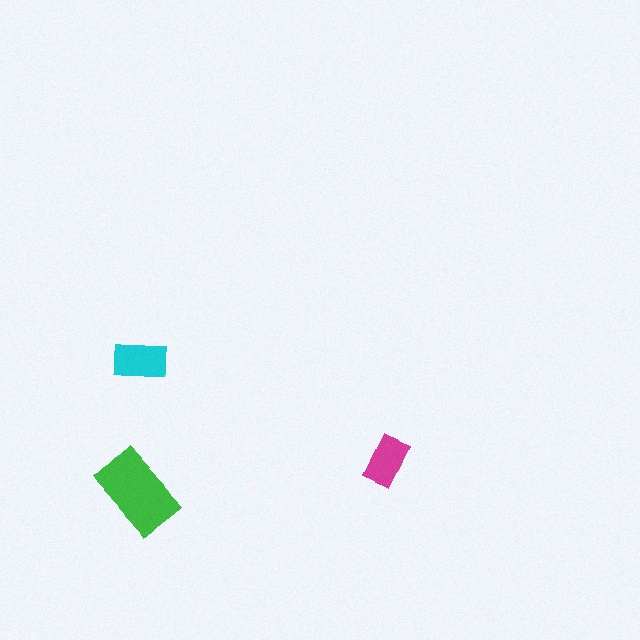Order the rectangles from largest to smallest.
the green one, the cyan one, the magenta one.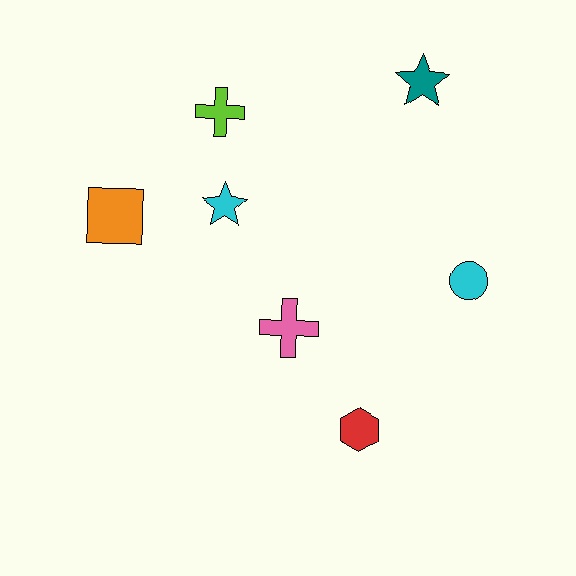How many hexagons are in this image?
There is 1 hexagon.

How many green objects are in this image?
There are no green objects.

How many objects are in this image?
There are 7 objects.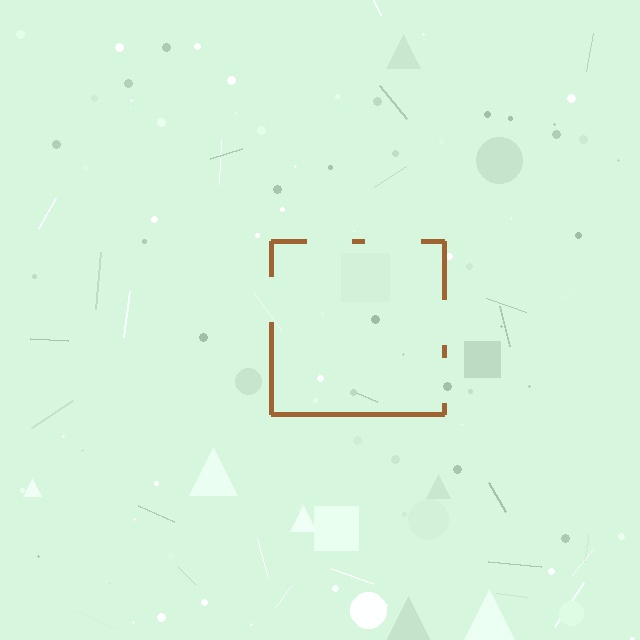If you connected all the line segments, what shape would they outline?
They would outline a square.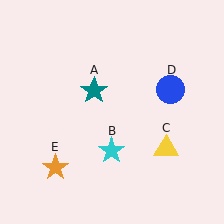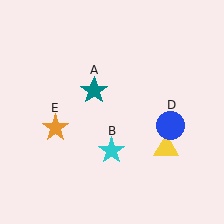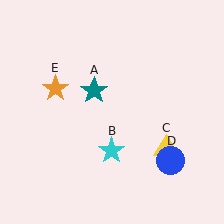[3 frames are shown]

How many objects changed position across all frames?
2 objects changed position: blue circle (object D), orange star (object E).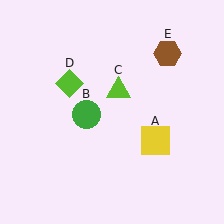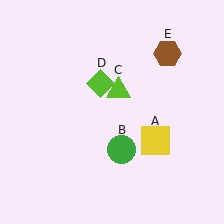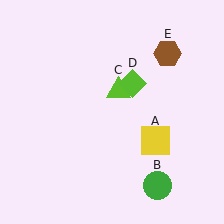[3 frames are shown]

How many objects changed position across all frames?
2 objects changed position: green circle (object B), lime diamond (object D).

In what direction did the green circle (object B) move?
The green circle (object B) moved down and to the right.